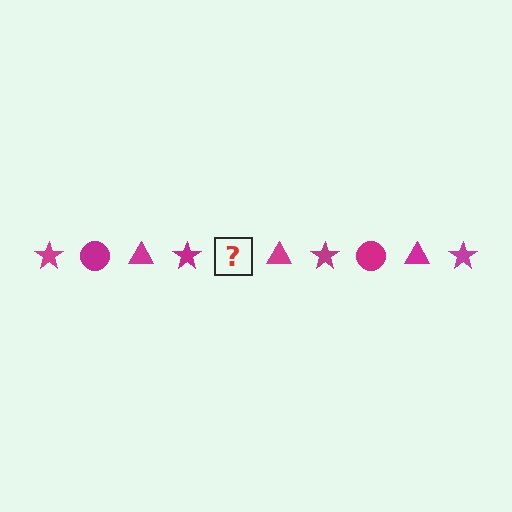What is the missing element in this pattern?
The missing element is a magenta circle.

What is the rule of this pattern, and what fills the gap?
The rule is that the pattern cycles through star, circle, triangle shapes in magenta. The gap should be filled with a magenta circle.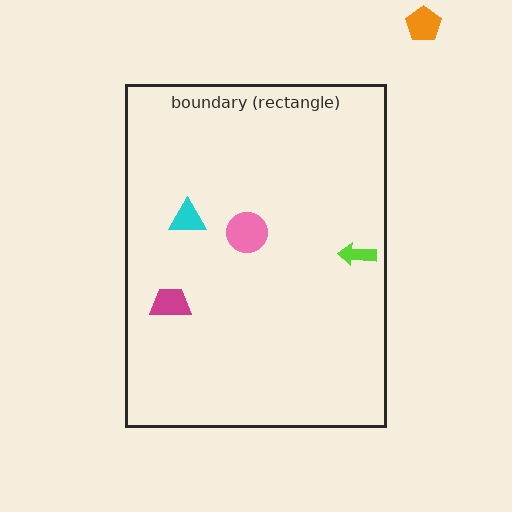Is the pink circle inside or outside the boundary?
Inside.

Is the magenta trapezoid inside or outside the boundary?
Inside.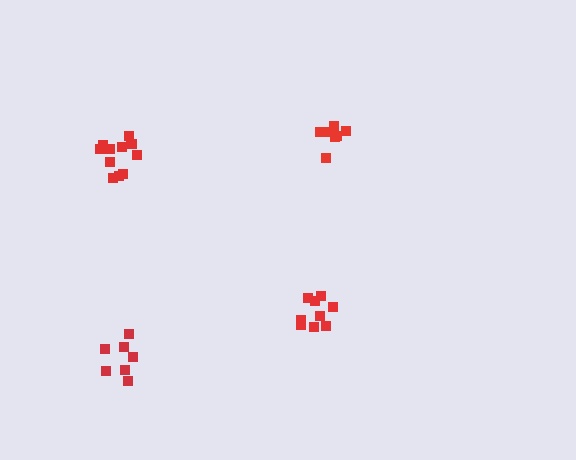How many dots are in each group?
Group 1: 7 dots, Group 2: 11 dots, Group 3: 7 dots, Group 4: 9 dots (34 total).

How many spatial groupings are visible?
There are 4 spatial groupings.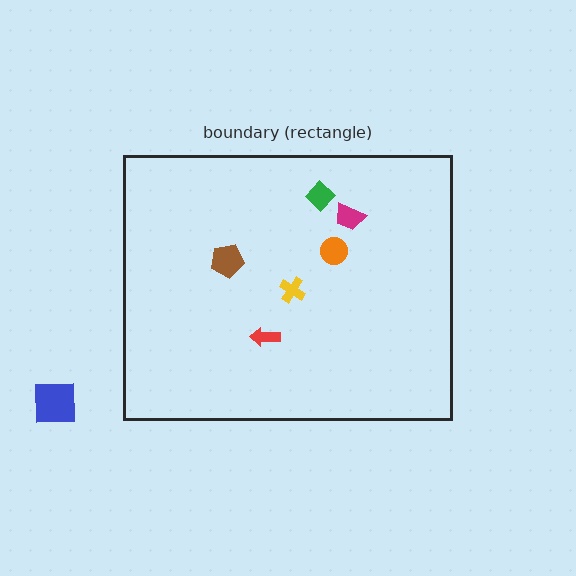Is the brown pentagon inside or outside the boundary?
Inside.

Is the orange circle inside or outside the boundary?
Inside.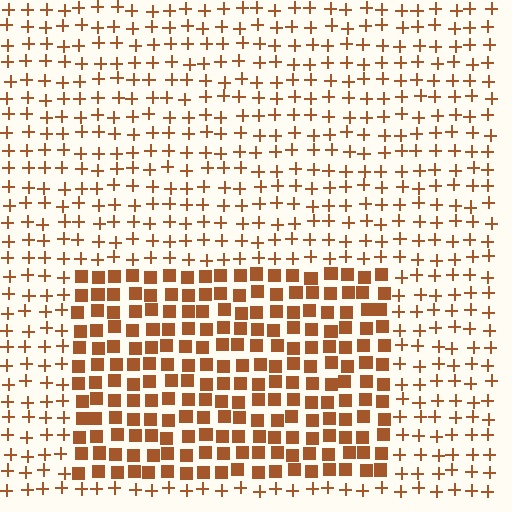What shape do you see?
I see a rectangle.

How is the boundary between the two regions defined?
The boundary is defined by a change in element shape: squares inside vs. plus signs outside. All elements share the same color and spacing.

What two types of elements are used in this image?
The image uses squares inside the rectangle region and plus signs outside it.